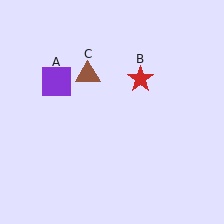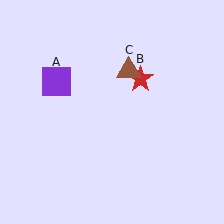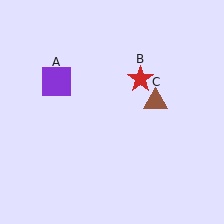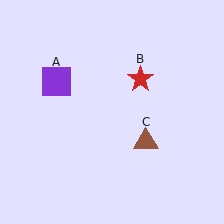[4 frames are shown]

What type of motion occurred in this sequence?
The brown triangle (object C) rotated clockwise around the center of the scene.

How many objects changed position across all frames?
1 object changed position: brown triangle (object C).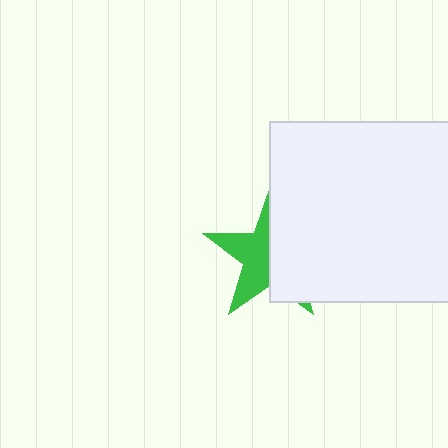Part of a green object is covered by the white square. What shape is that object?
It is a star.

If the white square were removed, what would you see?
You would see the complete green star.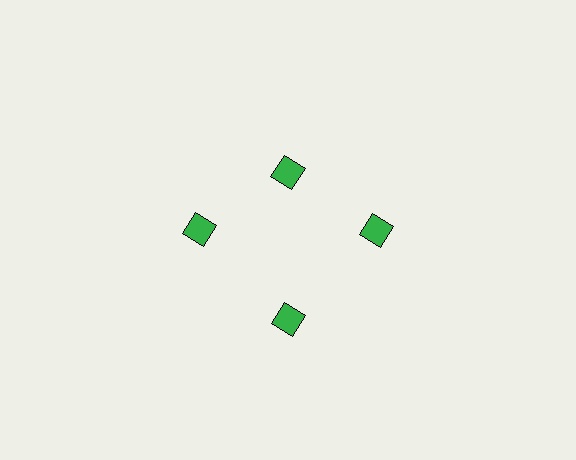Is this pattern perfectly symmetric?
No. The 4 green diamonds are arranged in a ring, but one element near the 12 o'clock position is pulled inward toward the center, breaking the 4-fold rotational symmetry.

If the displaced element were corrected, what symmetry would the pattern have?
It would have 4-fold rotational symmetry — the pattern would map onto itself every 90 degrees.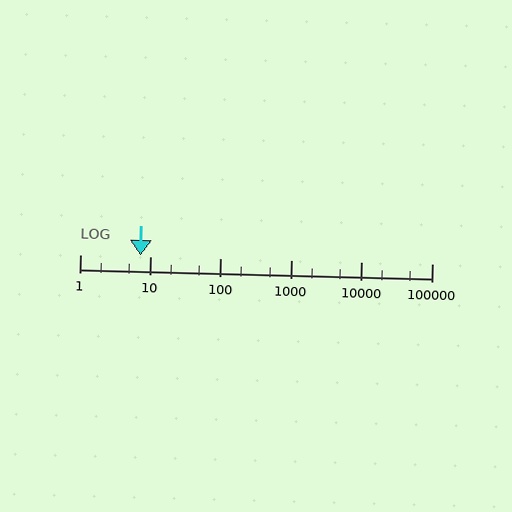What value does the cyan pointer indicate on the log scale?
The pointer indicates approximately 7.3.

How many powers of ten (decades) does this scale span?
The scale spans 5 decades, from 1 to 100000.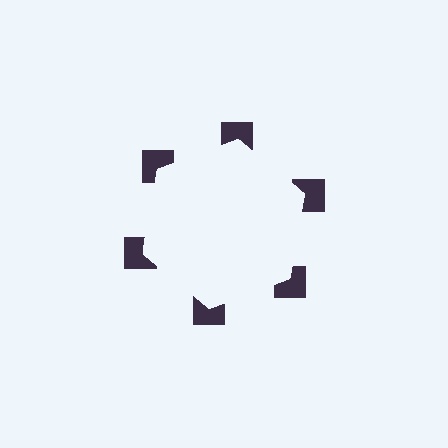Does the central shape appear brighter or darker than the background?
It typically appears slightly brighter than the background, even though no actual brightness change is drawn.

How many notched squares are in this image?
There are 6 — one at each vertex of the illusory hexagon.